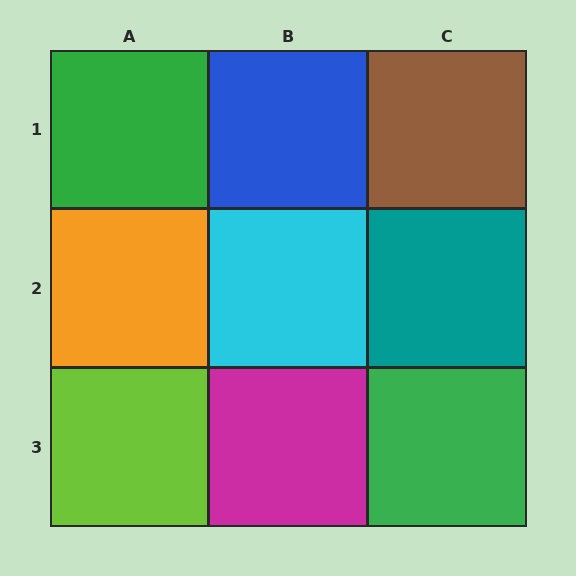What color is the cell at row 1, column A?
Green.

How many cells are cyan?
1 cell is cyan.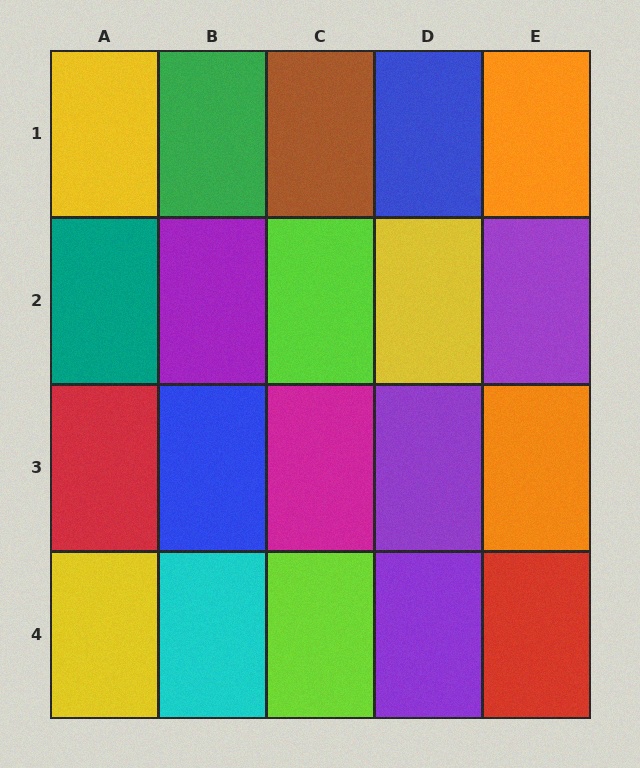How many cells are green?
1 cell is green.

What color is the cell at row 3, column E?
Orange.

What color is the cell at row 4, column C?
Lime.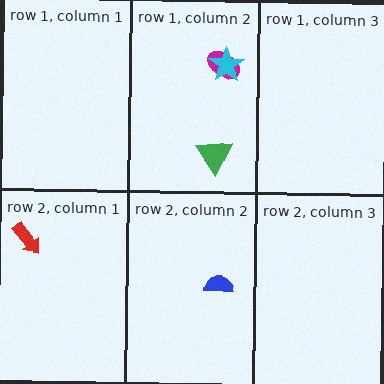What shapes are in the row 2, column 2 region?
The blue semicircle.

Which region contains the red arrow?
The row 2, column 1 region.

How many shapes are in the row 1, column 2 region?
3.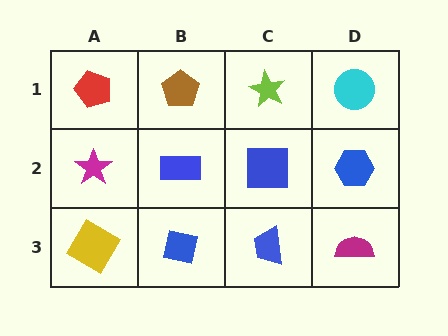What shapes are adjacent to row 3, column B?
A blue rectangle (row 2, column B), a yellow square (row 3, column A), a blue trapezoid (row 3, column C).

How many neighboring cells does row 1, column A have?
2.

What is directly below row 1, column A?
A magenta star.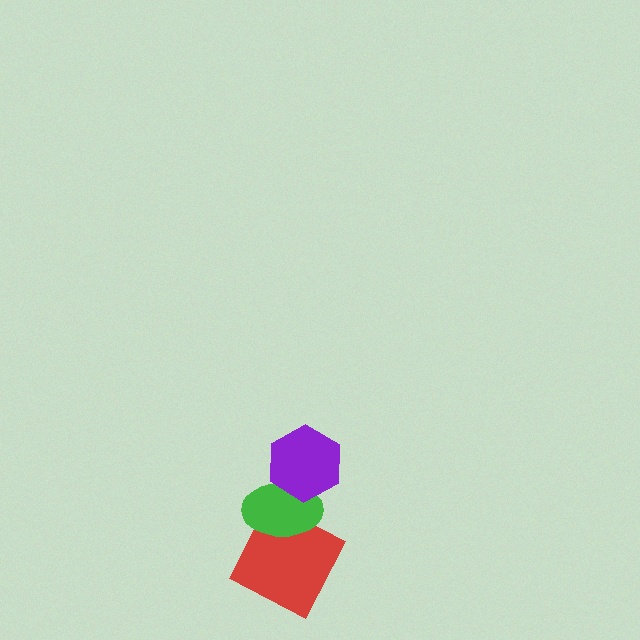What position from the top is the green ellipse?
The green ellipse is 2nd from the top.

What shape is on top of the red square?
The green ellipse is on top of the red square.